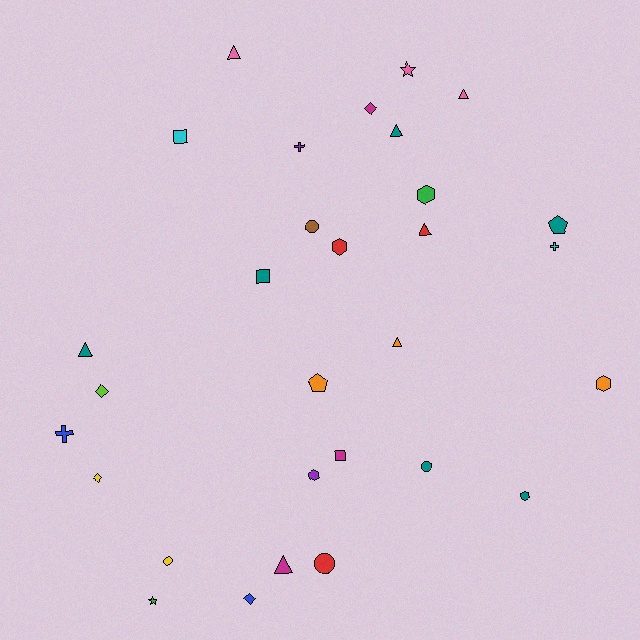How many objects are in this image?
There are 30 objects.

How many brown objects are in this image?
There is 1 brown object.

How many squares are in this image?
There are 3 squares.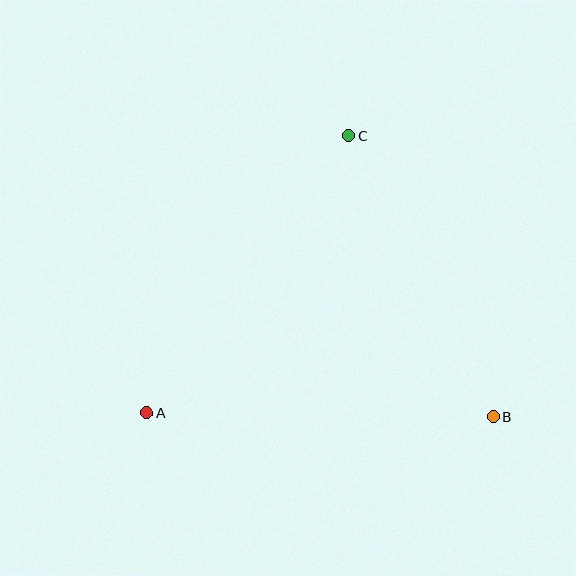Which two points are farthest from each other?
Points A and B are farthest from each other.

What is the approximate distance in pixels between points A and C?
The distance between A and C is approximately 344 pixels.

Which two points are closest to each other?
Points B and C are closest to each other.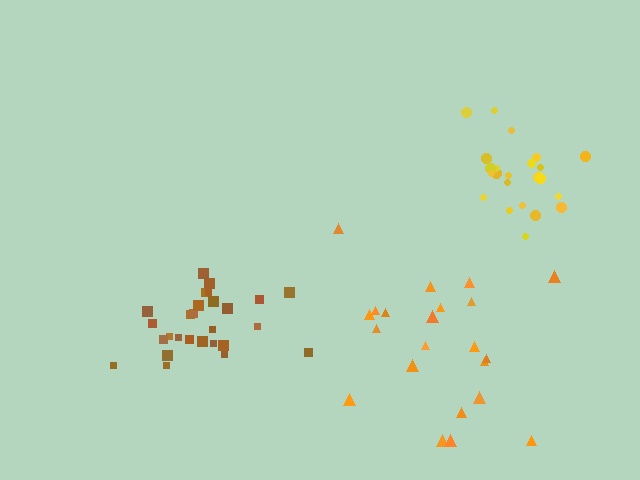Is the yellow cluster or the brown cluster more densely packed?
Brown.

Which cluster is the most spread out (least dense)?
Orange.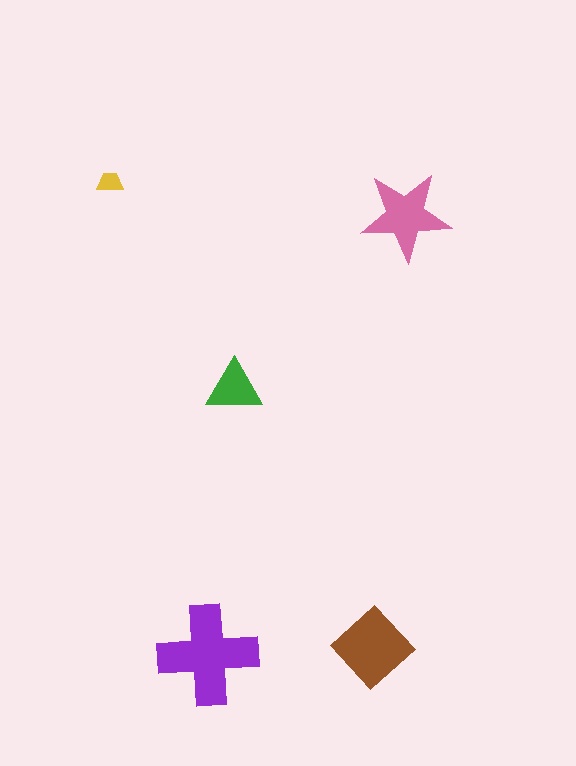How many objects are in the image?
There are 5 objects in the image.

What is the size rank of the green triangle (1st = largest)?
4th.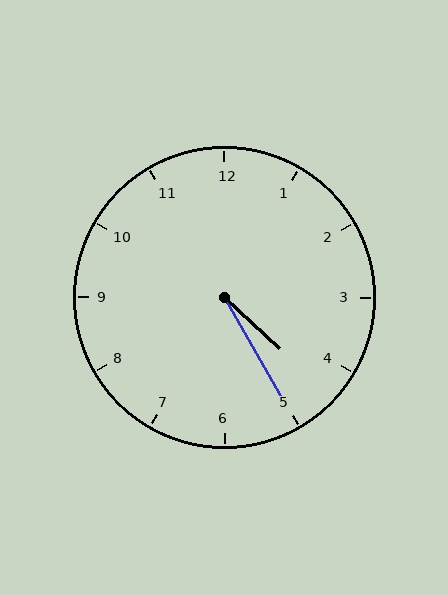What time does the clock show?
4:25.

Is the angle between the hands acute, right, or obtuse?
It is acute.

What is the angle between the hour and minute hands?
Approximately 18 degrees.